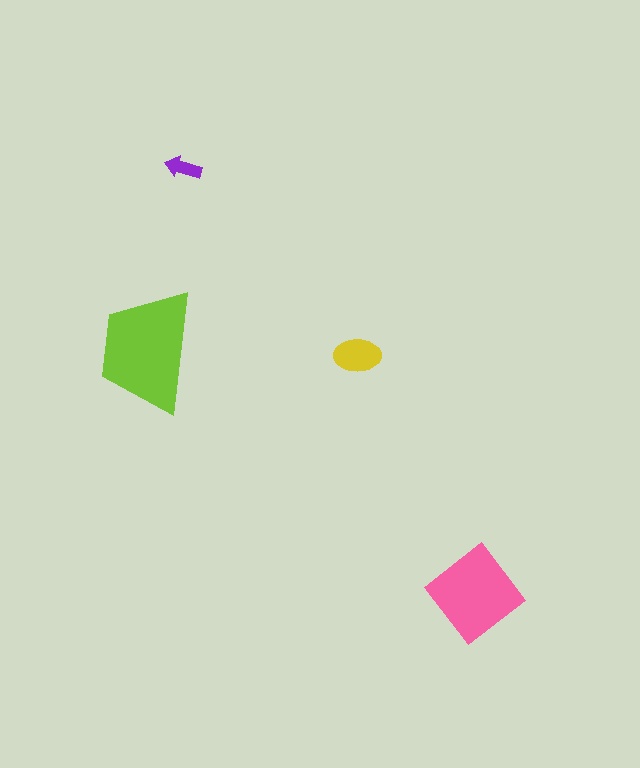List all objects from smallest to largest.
The purple arrow, the yellow ellipse, the pink diamond, the lime trapezoid.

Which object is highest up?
The purple arrow is topmost.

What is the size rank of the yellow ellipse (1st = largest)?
3rd.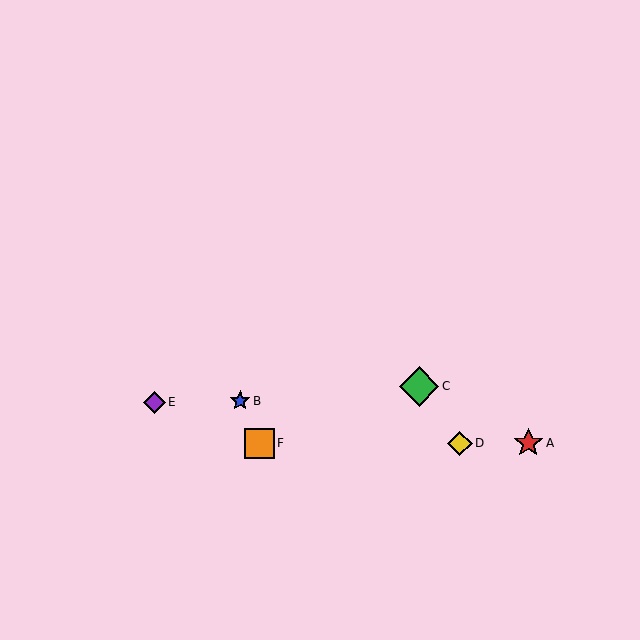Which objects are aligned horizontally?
Objects A, D, F are aligned horizontally.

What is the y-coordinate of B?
Object B is at y≈401.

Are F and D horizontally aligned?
Yes, both are at y≈443.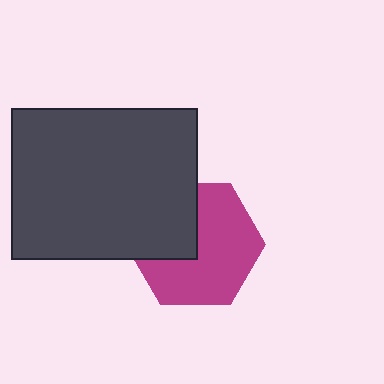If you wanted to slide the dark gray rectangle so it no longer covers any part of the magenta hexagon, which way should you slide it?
Slide it toward the upper-left — that is the most direct way to separate the two shapes.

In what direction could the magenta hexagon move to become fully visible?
The magenta hexagon could move toward the lower-right. That would shift it out from behind the dark gray rectangle entirely.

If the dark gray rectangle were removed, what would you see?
You would see the complete magenta hexagon.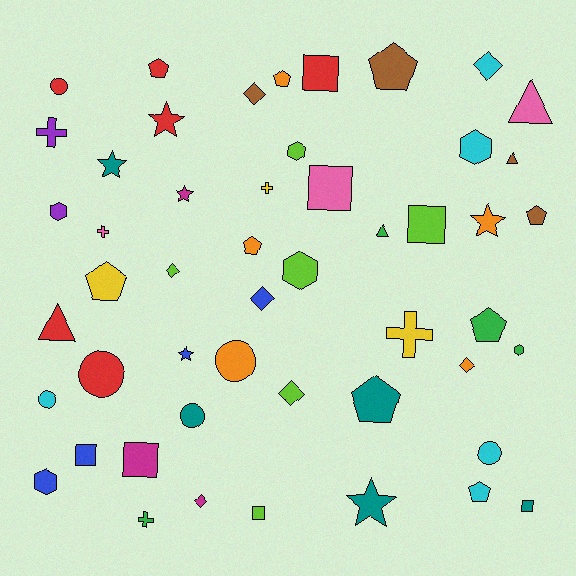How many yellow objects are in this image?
There are 3 yellow objects.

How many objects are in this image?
There are 50 objects.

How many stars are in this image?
There are 6 stars.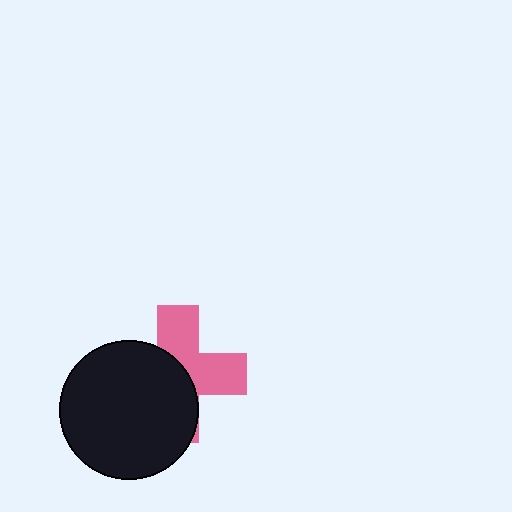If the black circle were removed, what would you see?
You would see the complete pink cross.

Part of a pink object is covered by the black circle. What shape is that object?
It is a cross.